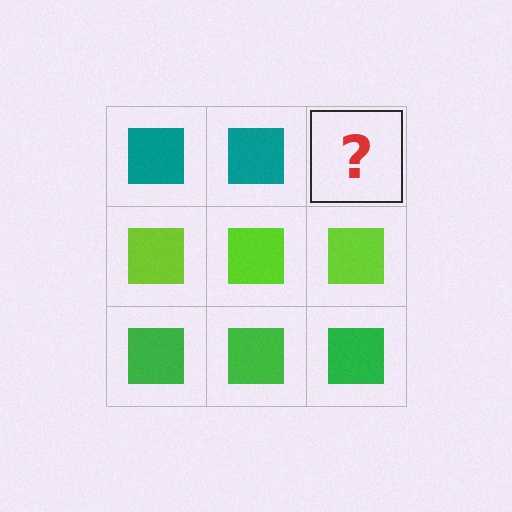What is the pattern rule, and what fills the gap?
The rule is that each row has a consistent color. The gap should be filled with a teal square.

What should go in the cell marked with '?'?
The missing cell should contain a teal square.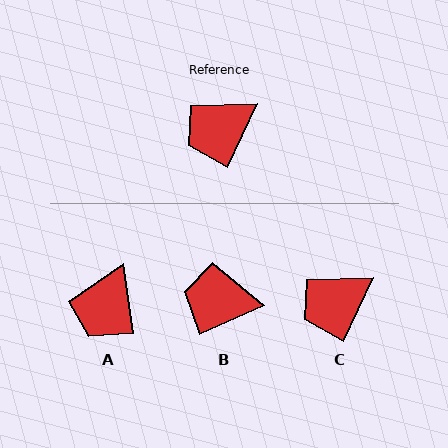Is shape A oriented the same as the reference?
No, it is off by about 33 degrees.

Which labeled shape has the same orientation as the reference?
C.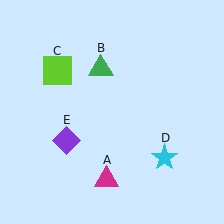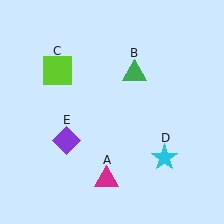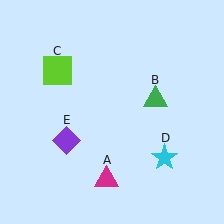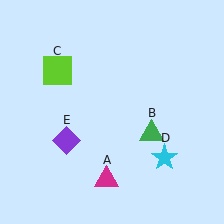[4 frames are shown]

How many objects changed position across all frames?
1 object changed position: green triangle (object B).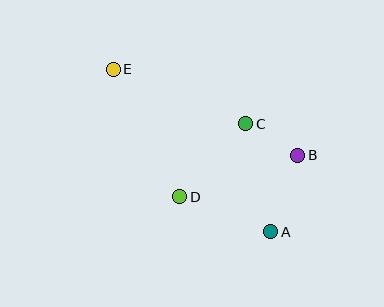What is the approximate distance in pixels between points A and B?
The distance between A and B is approximately 81 pixels.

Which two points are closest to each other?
Points B and C are closest to each other.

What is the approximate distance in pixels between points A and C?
The distance between A and C is approximately 111 pixels.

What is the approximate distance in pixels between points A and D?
The distance between A and D is approximately 97 pixels.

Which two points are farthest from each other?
Points A and E are farthest from each other.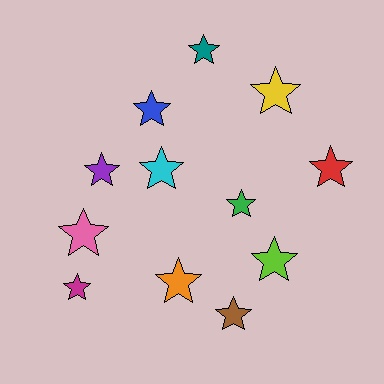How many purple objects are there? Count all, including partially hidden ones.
There is 1 purple object.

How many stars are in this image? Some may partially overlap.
There are 12 stars.